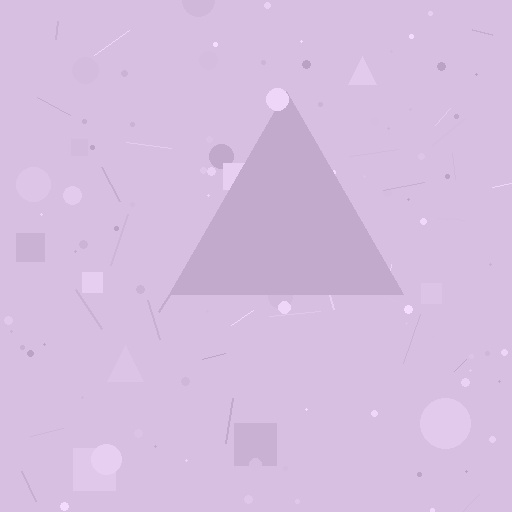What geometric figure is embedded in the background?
A triangle is embedded in the background.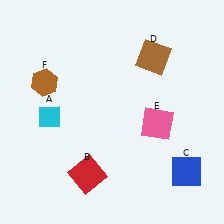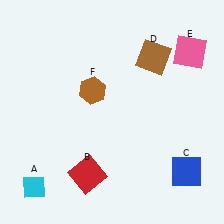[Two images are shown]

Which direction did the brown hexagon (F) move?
The brown hexagon (F) moved right.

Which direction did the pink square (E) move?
The pink square (E) moved up.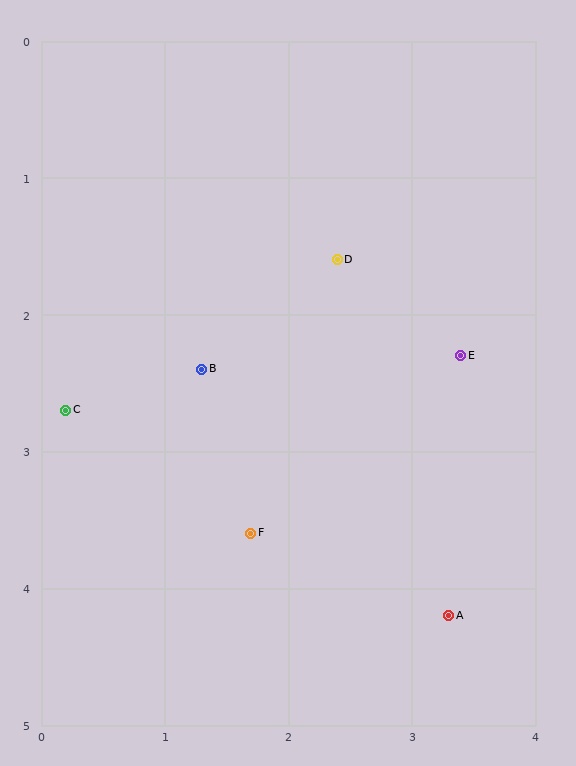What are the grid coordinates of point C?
Point C is at approximately (0.2, 2.7).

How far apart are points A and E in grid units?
Points A and E are about 1.9 grid units apart.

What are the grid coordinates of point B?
Point B is at approximately (1.3, 2.4).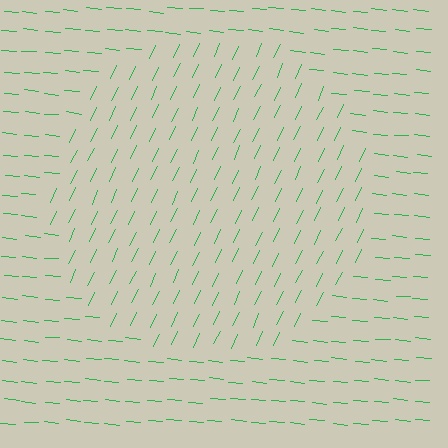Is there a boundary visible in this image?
Yes, there is a texture boundary formed by a change in line orientation.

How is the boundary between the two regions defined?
The boundary is defined purely by a change in line orientation (approximately 70 degrees difference). All lines are the same color and thickness.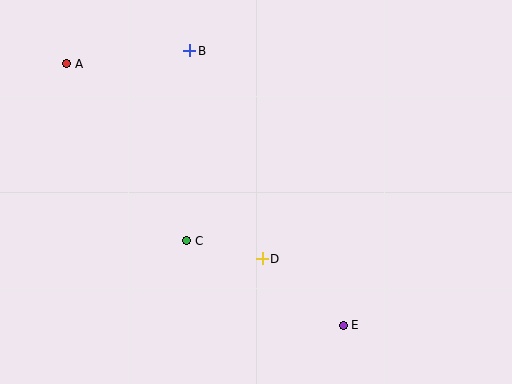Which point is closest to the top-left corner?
Point A is closest to the top-left corner.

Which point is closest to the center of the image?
Point D at (262, 259) is closest to the center.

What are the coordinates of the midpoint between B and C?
The midpoint between B and C is at (188, 146).